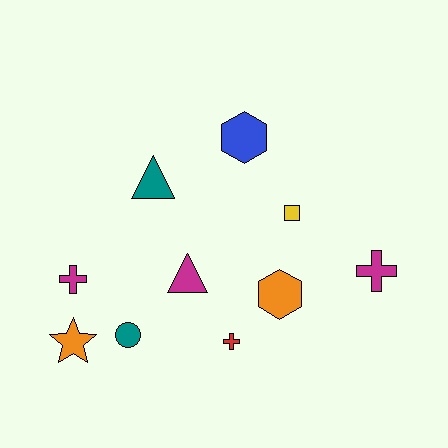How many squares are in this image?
There is 1 square.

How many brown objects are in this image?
There are no brown objects.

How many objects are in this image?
There are 10 objects.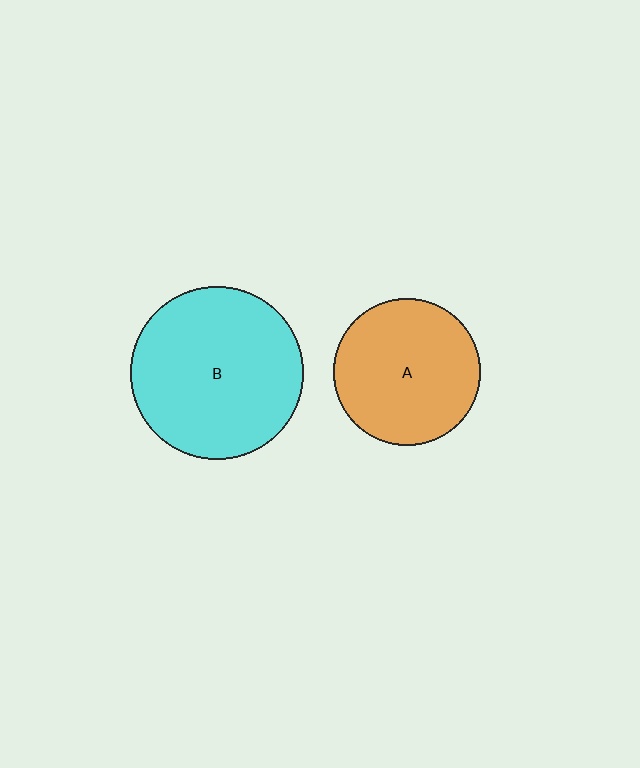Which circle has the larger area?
Circle B (cyan).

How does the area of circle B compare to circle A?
Approximately 1.4 times.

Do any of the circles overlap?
No, none of the circles overlap.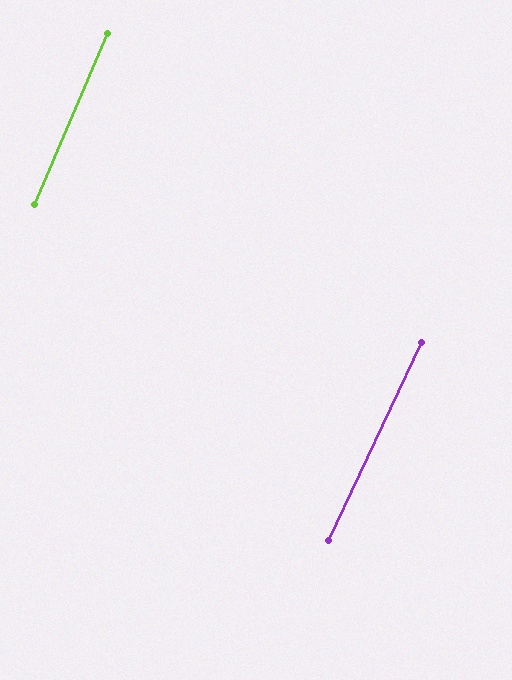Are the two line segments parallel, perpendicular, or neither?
Parallel — their directions differ by only 1.6°.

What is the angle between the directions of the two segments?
Approximately 2 degrees.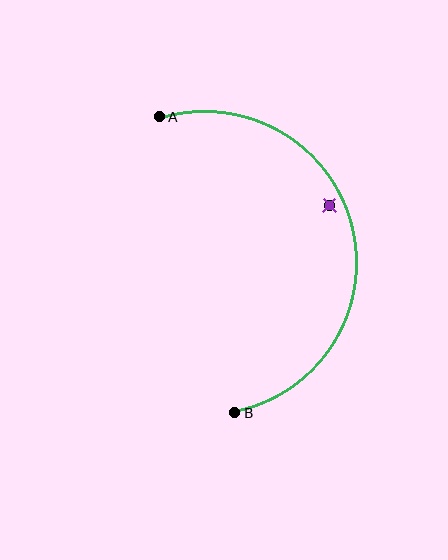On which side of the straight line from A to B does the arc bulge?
The arc bulges to the right of the straight line connecting A and B.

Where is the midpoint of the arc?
The arc midpoint is the point on the curve farthest from the straight line joining A and B. It sits to the right of that line.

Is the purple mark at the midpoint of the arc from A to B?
No — the purple mark does not lie on the arc at all. It sits slightly inside the curve.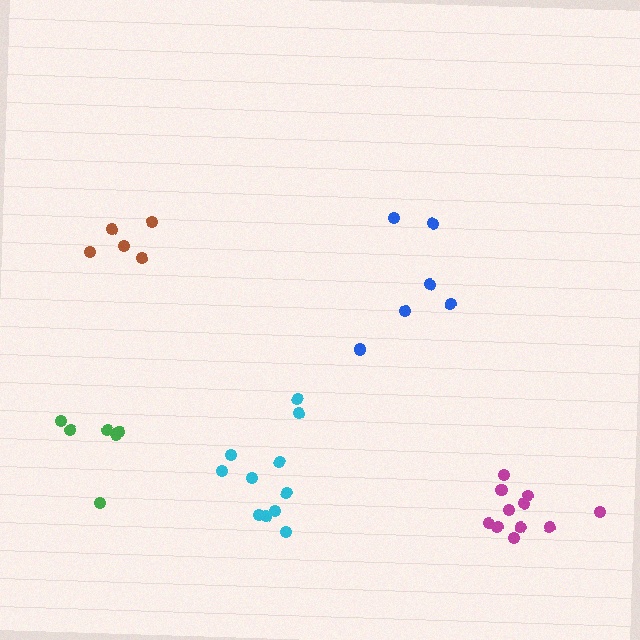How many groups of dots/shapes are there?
There are 5 groups.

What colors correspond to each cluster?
The clusters are colored: magenta, blue, brown, green, cyan.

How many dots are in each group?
Group 1: 11 dots, Group 2: 6 dots, Group 3: 5 dots, Group 4: 6 dots, Group 5: 11 dots (39 total).